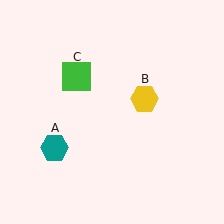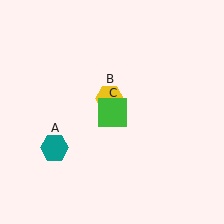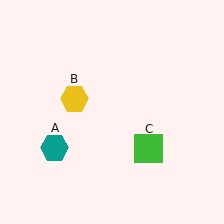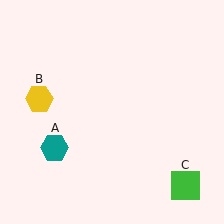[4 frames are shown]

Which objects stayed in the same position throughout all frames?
Teal hexagon (object A) remained stationary.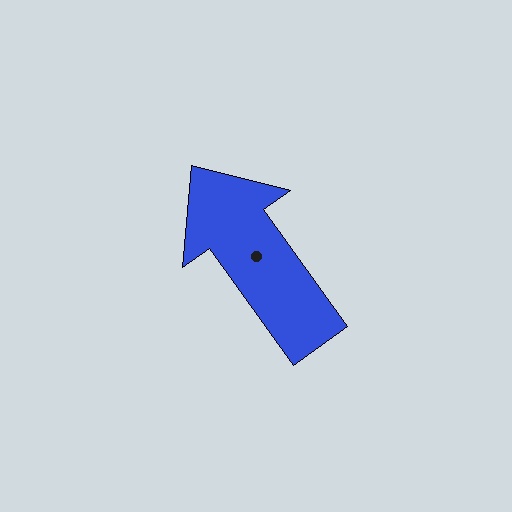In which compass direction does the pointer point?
Northwest.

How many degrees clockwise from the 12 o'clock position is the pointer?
Approximately 325 degrees.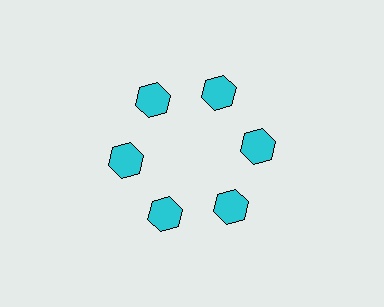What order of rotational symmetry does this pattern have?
This pattern has 6-fold rotational symmetry.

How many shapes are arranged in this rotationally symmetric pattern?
There are 6 shapes, arranged in 6 groups of 1.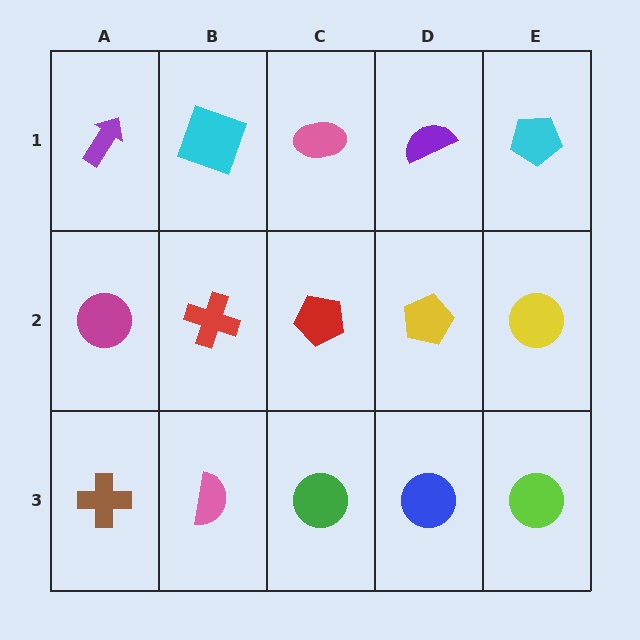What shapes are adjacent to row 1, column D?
A yellow pentagon (row 2, column D), a pink ellipse (row 1, column C), a cyan pentagon (row 1, column E).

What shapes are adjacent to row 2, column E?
A cyan pentagon (row 1, column E), a lime circle (row 3, column E), a yellow pentagon (row 2, column D).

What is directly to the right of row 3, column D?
A lime circle.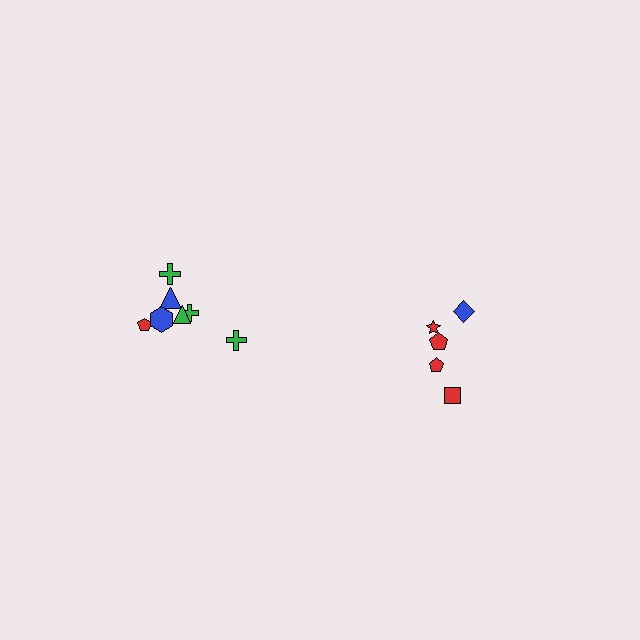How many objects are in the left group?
There are 7 objects.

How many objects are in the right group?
There are 5 objects.